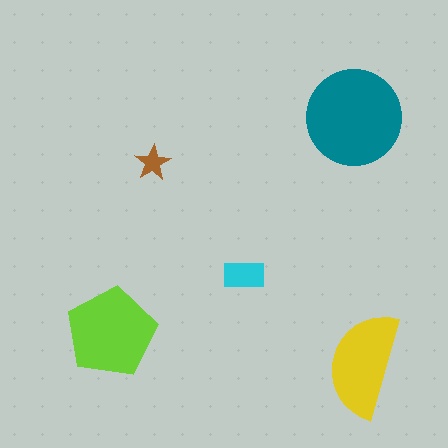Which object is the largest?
The teal circle.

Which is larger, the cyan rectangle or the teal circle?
The teal circle.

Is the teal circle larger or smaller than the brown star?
Larger.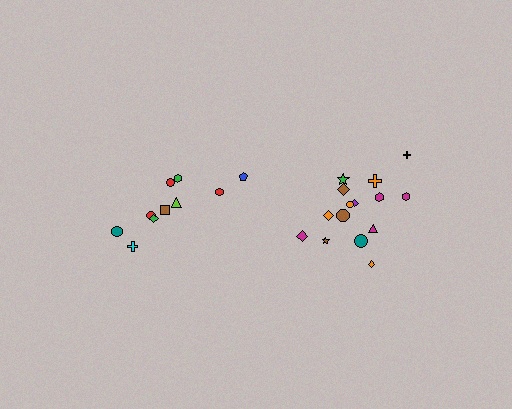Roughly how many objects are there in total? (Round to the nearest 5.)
Roughly 25 objects in total.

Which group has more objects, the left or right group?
The right group.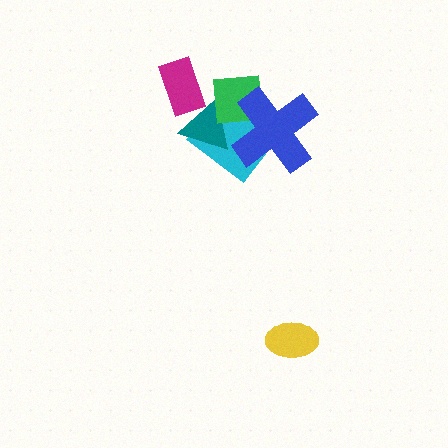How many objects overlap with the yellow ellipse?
0 objects overlap with the yellow ellipse.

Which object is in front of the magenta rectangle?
The teal triangle is in front of the magenta rectangle.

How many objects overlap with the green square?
3 objects overlap with the green square.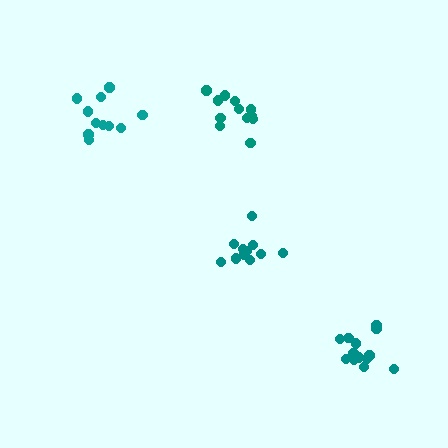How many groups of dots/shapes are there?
There are 4 groups.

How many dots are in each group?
Group 1: 11 dots, Group 2: 12 dots, Group 3: 14 dots, Group 4: 11 dots (48 total).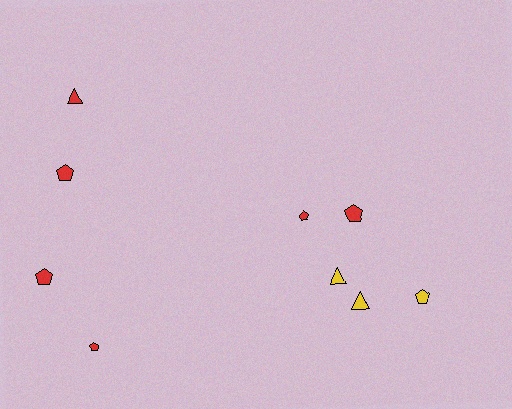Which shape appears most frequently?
Pentagon, with 6 objects.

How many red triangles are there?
There is 1 red triangle.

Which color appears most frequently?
Red, with 6 objects.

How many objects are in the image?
There are 9 objects.